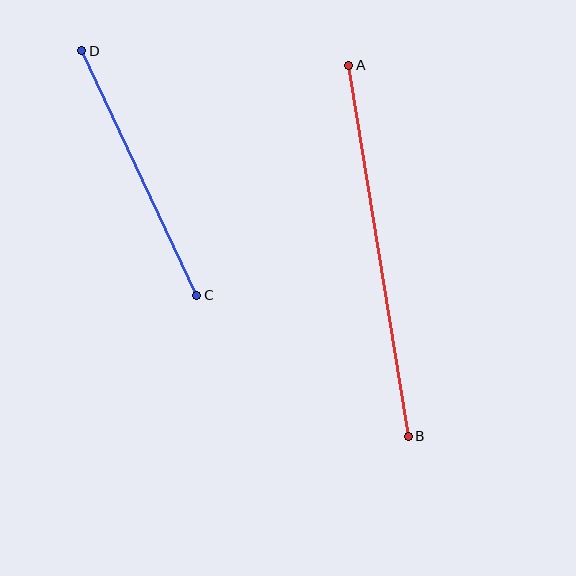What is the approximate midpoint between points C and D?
The midpoint is at approximately (139, 173) pixels.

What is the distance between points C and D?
The distance is approximately 270 pixels.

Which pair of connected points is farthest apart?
Points A and B are farthest apart.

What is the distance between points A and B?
The distance is approximately 375 pixels.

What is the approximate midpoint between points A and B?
The midpoint is at approximately (379, 251) pixels.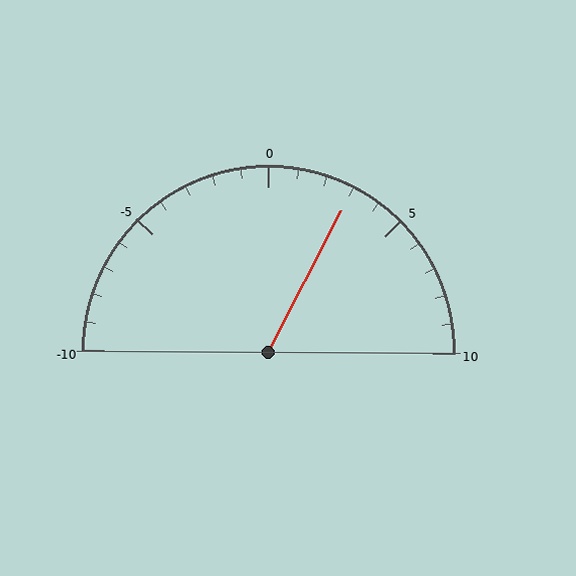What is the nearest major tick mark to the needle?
The nearest major tick mark is 5.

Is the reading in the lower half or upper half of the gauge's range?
The reading is in the upper half of the range (-10 to 10).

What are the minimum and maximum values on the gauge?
The gauge ranges from -10 to 10.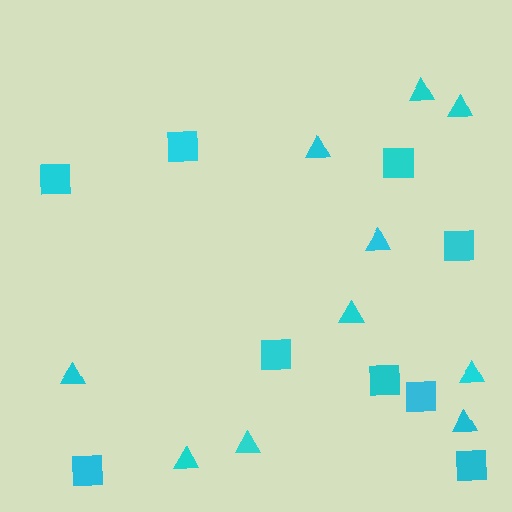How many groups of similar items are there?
There are 2 groups: one group of squares (9) and one group of triangles (10).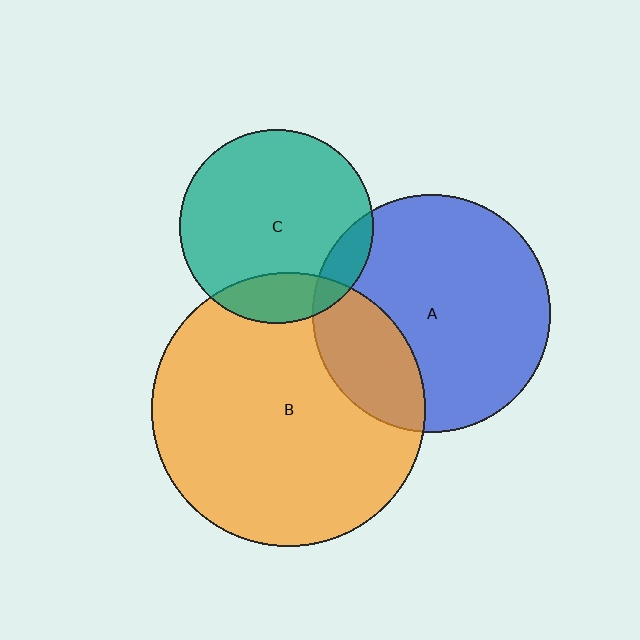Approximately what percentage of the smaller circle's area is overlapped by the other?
Approximately 10%.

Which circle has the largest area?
Circle B (orange).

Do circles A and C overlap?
Yes.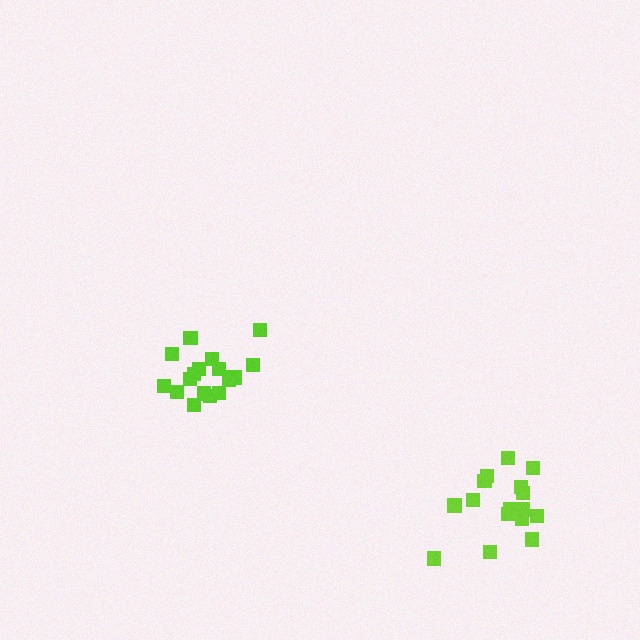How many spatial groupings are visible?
There are 2 spatial groupings.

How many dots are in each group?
Group 1: 18 dots, Group 2: 16 dots (34 total).